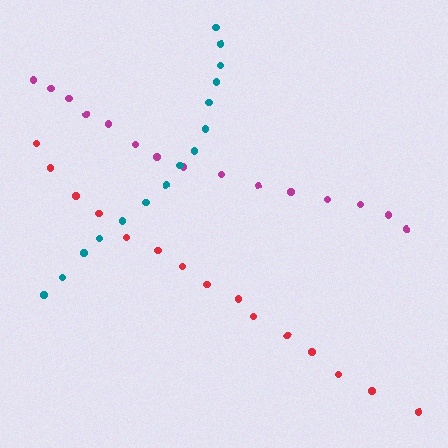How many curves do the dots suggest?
There are 3 distinct paths.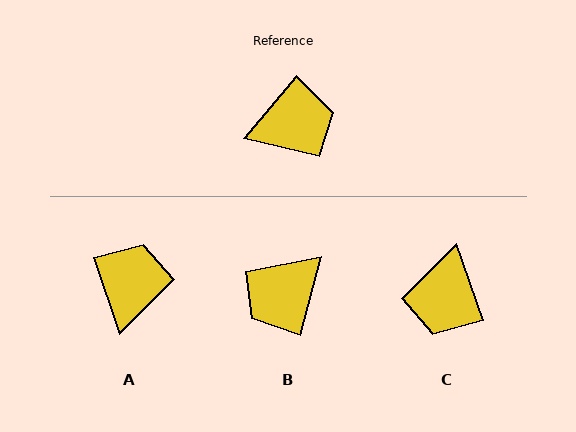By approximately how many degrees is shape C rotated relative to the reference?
Approximately 120 degrees clockwise.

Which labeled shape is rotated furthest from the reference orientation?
B, about 155 degrees away.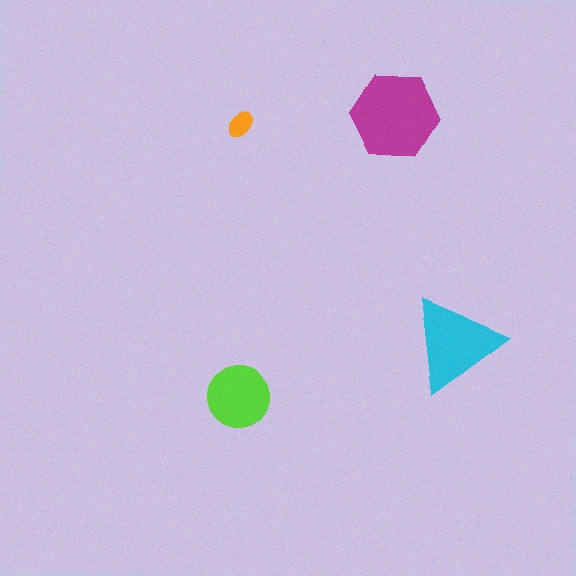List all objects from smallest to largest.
The orange ellipse, the lime circle, the cyan triangle, the magenta hexagon.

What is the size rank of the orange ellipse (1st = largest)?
4th.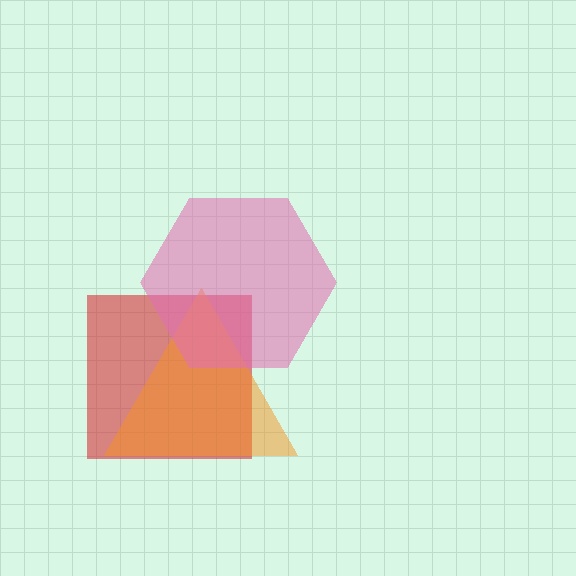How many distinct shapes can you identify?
There are 3 distinct shapes: a red square, an orange triangle, a pink hexagon.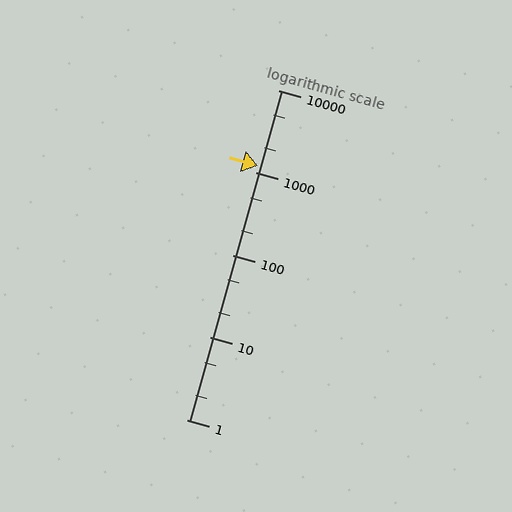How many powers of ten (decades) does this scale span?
The scale spans 4 decades, from 1 to 10000.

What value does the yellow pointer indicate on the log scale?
The pointer indicates approximately 1200.